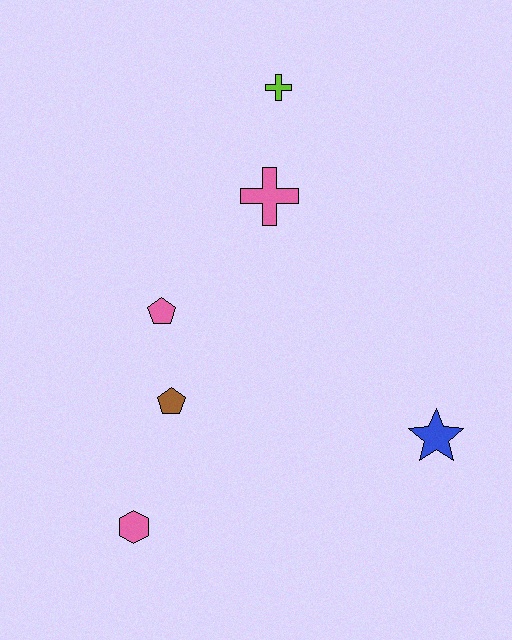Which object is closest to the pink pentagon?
The brown pentagon is closest to the pink pentagon.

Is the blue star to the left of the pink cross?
No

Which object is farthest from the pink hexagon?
The lime cross is farthest from the pink hexagon.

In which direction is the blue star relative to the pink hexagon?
The blue star is to the right of the pink hexagon.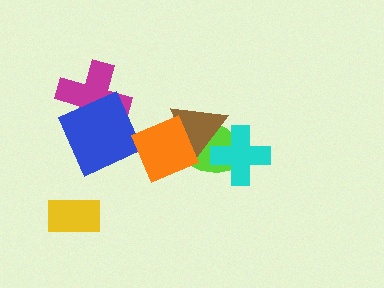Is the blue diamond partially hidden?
Yes, it is partially covered by another shape.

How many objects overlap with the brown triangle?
3 objects overlap with the brown triangle.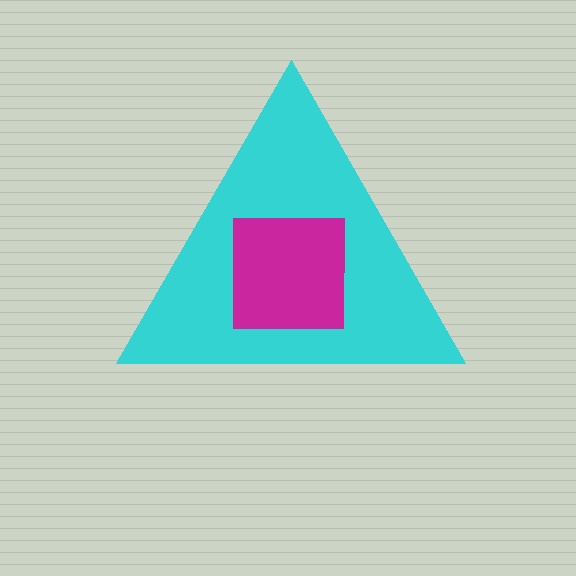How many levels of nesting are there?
2.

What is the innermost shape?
The magenta square.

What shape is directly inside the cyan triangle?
The magenta square.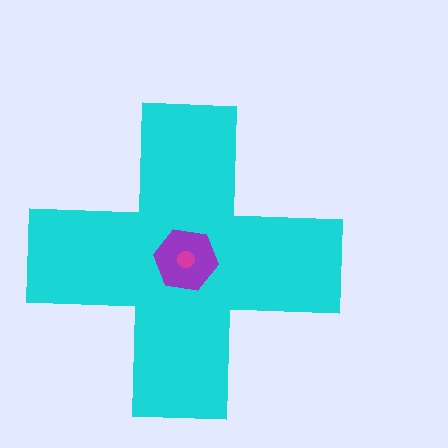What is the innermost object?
The magenta circle.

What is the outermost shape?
The cyan cross.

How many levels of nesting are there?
3.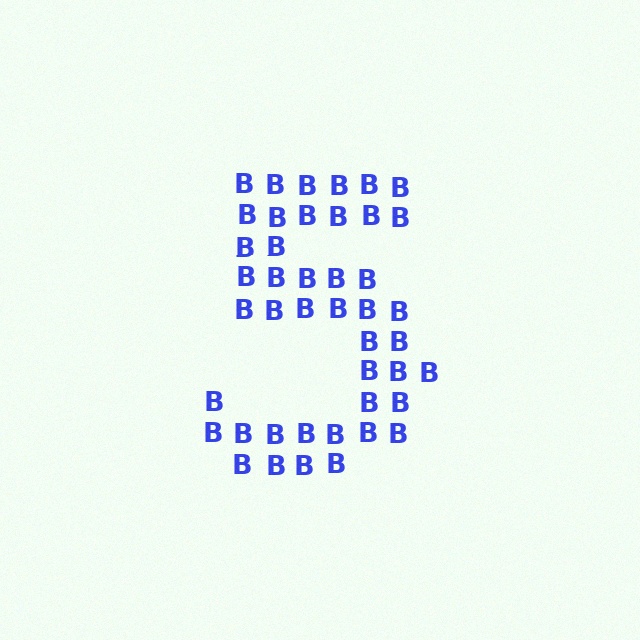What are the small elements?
The small elements are letter B's.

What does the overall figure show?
The overall figure shows the digit 5.